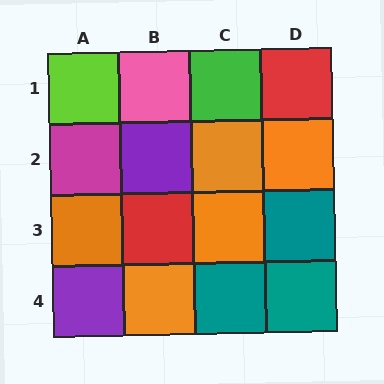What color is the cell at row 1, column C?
Green.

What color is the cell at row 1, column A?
Lime.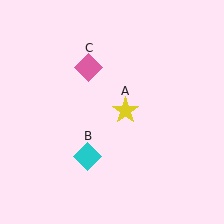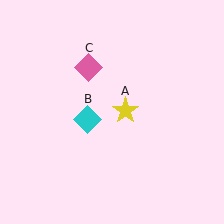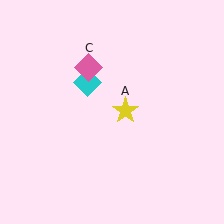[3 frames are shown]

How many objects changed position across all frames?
1 object changed position: cyan diamond (object B).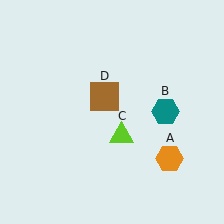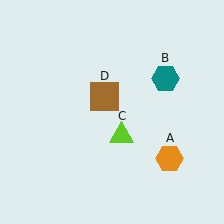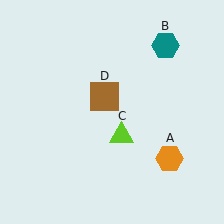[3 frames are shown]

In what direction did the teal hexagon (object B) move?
The teal hexagon (object B) moved up.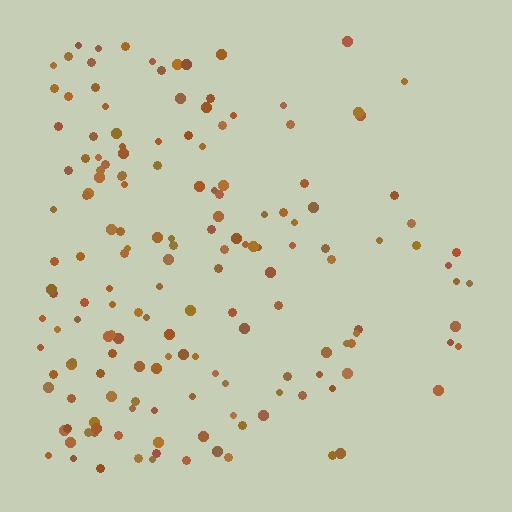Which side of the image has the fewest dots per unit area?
The right.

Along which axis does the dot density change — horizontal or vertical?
Horizontal.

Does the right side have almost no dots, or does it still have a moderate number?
Still a moderate number, just noticeably fewer than the left.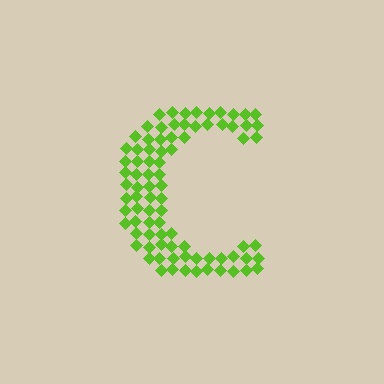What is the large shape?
The large shape is the letter C.